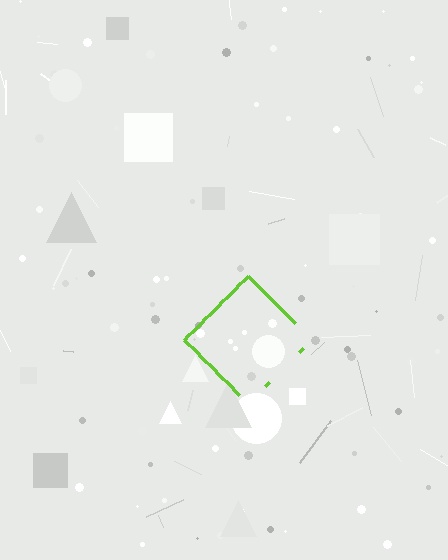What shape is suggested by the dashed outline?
The dashed outline suggests a diamond.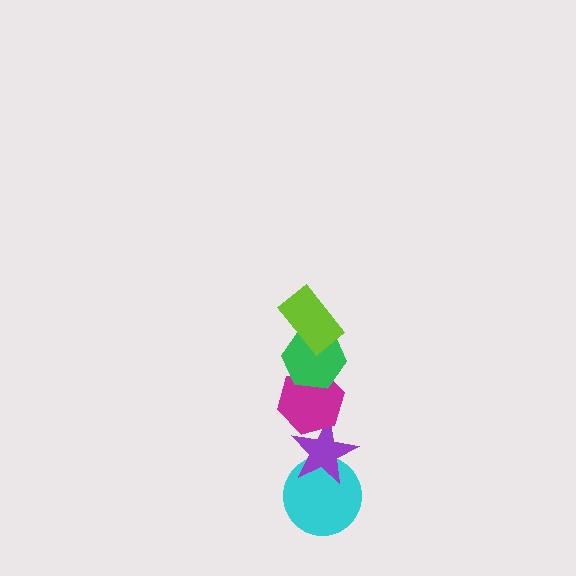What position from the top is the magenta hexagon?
The magenta hexagon is 3rd from the top.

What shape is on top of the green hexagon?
The lime rectangle is on top of the green hexagon.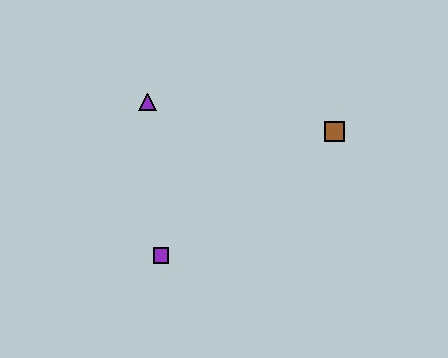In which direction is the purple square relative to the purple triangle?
The purple square is below the purple triangle.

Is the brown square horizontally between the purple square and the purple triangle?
No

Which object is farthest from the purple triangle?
The brown square is farthest from the purple triangle.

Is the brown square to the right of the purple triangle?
Yes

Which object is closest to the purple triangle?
The purple square is closest to the purple triangle.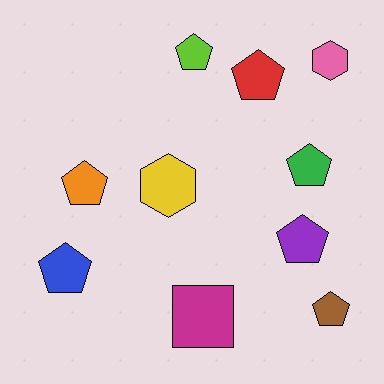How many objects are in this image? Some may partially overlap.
There are 10 objects.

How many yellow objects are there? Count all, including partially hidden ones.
There is 1 yellow object.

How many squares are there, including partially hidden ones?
There is 1 square.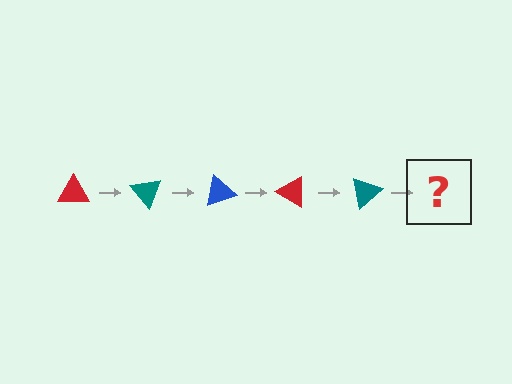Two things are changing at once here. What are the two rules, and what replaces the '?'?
The two rules are that it rotates 50 degrees each step and the color cycles through red, teal, and blue. The '?' should be a blue triangle, rotated 250 degrees from the start.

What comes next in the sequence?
The next element should be a blue triangle, rotated 250 degrees from the start.